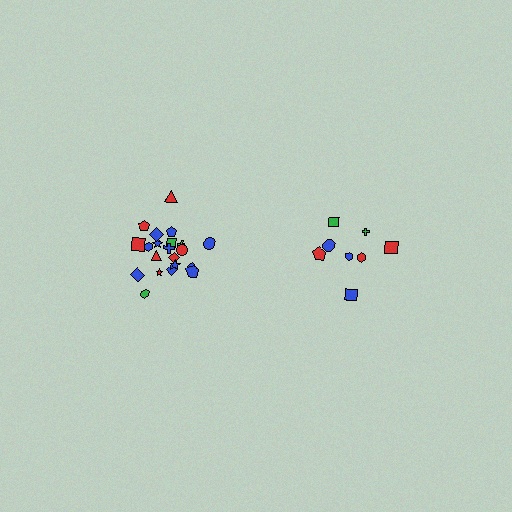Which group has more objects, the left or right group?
The left group.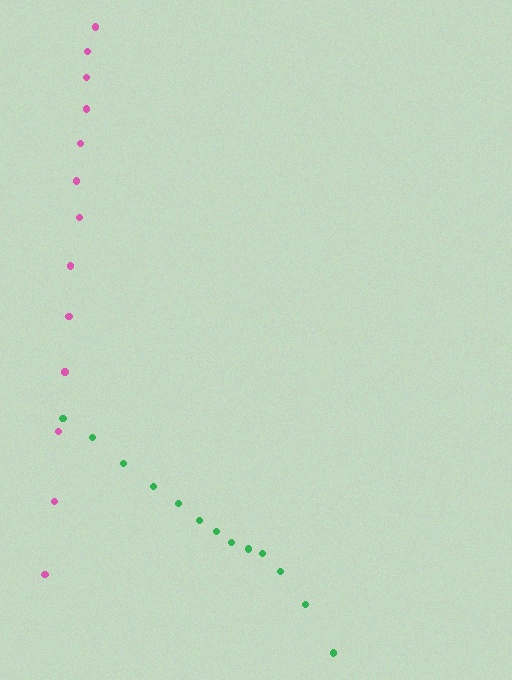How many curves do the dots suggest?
There are 2 distinct paths.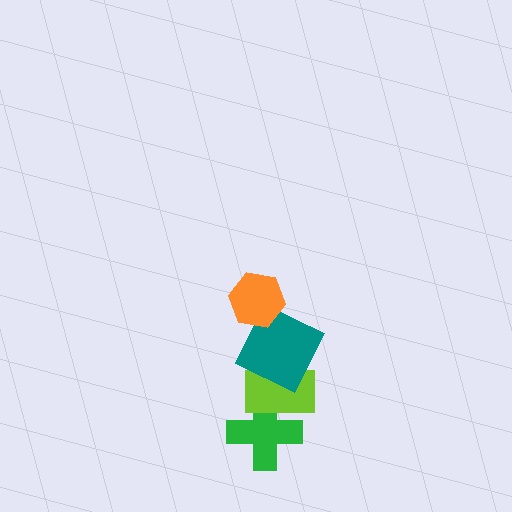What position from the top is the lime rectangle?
The lime rectangle is 3rd from the top.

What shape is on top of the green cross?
The lime rectangle is on top of the green cross.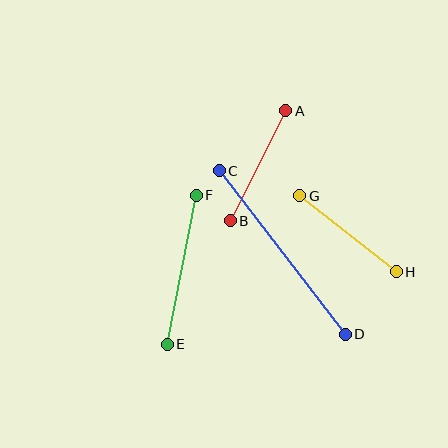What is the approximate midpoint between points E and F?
The midpoint is at approximately (182, 270) pixels.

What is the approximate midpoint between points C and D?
The midpoint is at approximately (282, 252) pixels.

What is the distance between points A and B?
The distance is approximately 124 pixels.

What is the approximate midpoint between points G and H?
The midpoint is at approximately (348, 234) pixels.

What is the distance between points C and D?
The distance is approximately 206 pixels.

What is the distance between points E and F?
The distance is approximately 152 pixels.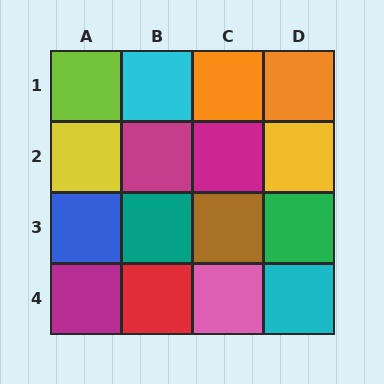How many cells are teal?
1 cell is teal.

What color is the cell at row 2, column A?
Yellow.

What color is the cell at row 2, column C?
Magenta.